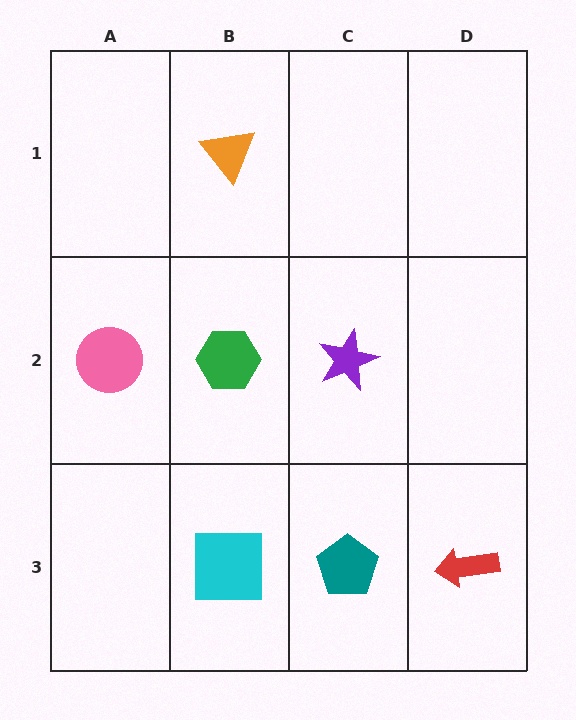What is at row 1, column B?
An orange triangle.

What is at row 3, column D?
A red arrow.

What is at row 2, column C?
A purple star.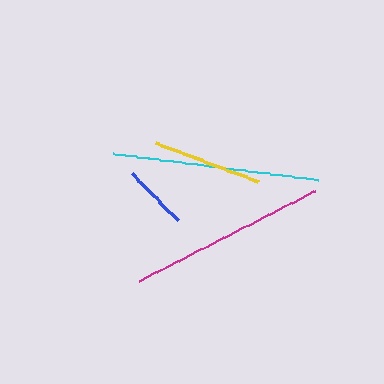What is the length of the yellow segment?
The yellow segment is approximately 109 pixels long.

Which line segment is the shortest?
The blue line is the shortest at approximately 67 pixels.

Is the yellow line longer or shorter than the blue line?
The yellow line is longer than the blue line.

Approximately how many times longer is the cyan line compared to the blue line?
The cyan line is approximately 3.1 times the length of the blue line.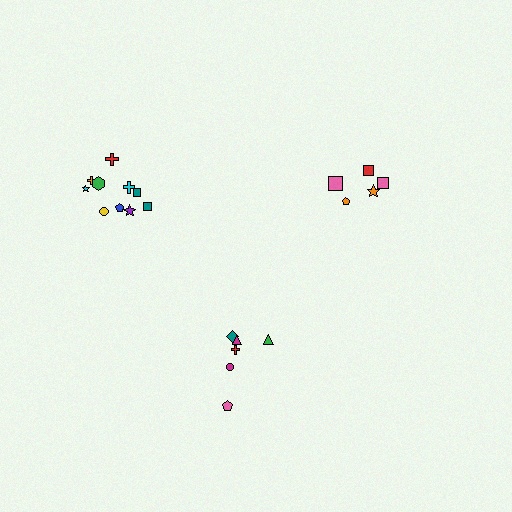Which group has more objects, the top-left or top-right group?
The top-left group.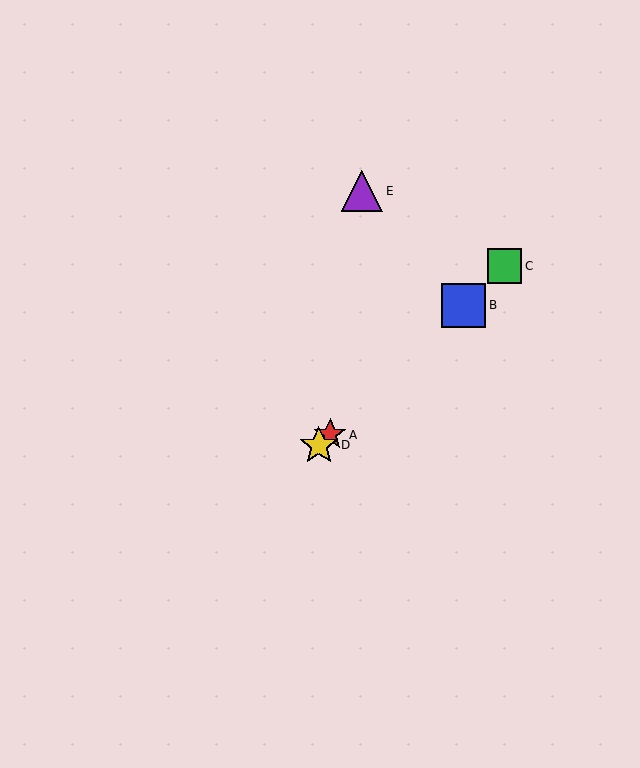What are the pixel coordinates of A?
Object A is at (330, 435).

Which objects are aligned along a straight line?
Objects A, B, C, D are aligned along a straight line.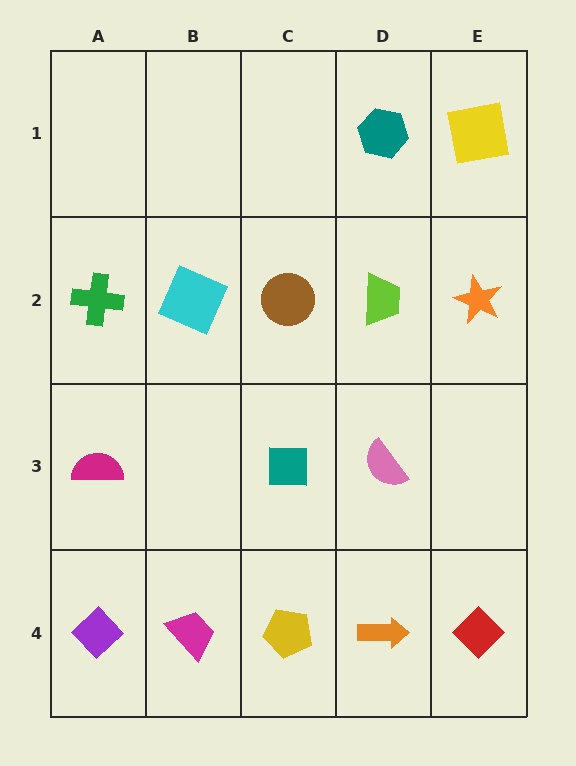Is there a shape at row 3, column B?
No, that cell is empty.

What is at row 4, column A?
A purple diamond.